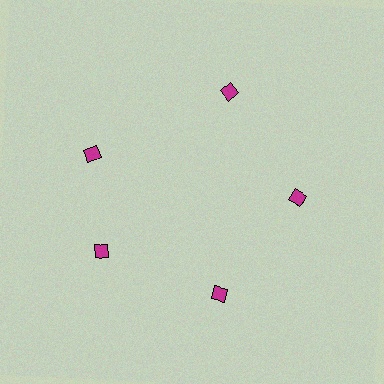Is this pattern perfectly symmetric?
No. The 5 magenta diamonds are arranged in a ring, but one element near the 10 o'clock position is rotated out of alignment along the ring, breaking the 5-fold rotational symmetry.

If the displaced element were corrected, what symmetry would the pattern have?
It would have 5-fold rotational symmetry — the pattern would map onto itself every 72 degrees.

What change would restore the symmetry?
The symmetry would be restored by rotating it back into even spacing with its neighbors so that all 5 diamonds sit at equal angles and equal distance from the center.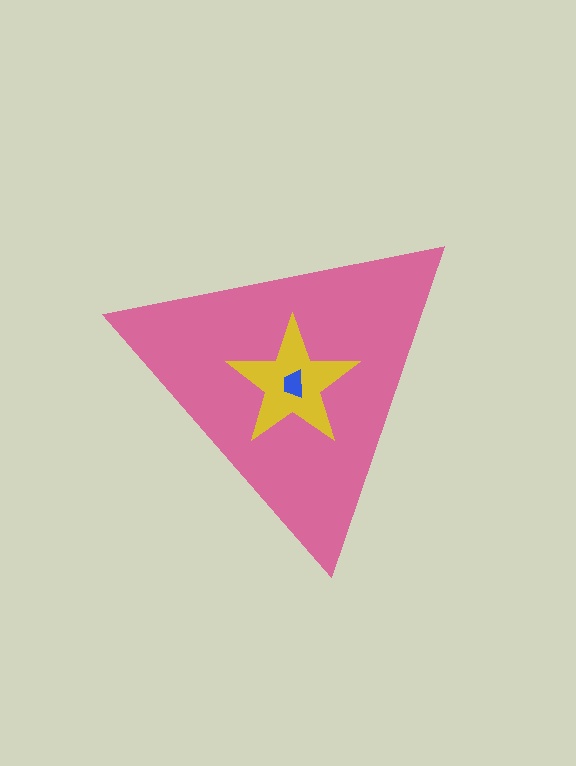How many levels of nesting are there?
3.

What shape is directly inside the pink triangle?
The yellow star.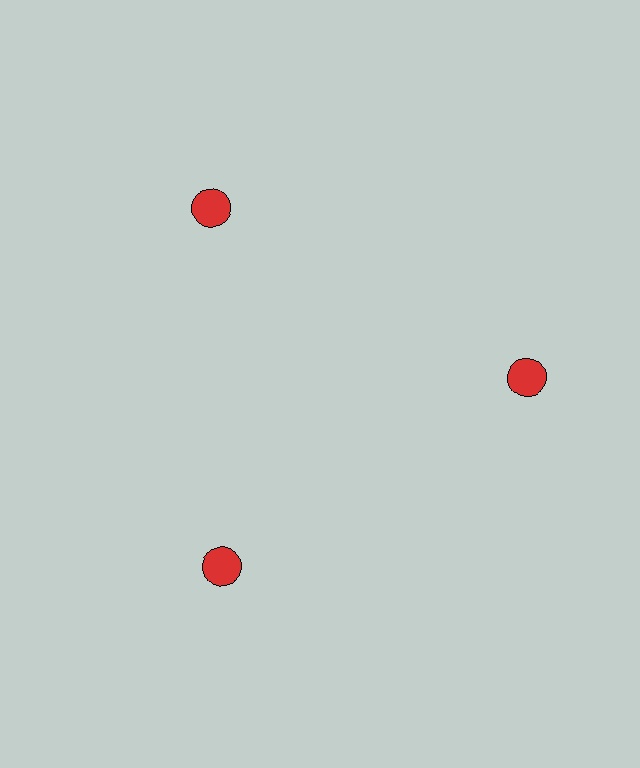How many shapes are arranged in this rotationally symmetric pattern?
There are 3 shapes, arranged in 3 groups of 1.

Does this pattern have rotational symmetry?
Yes, this pattern has 3-fold rotational symmetry. It looks the same after rotating 120 degrees around the center.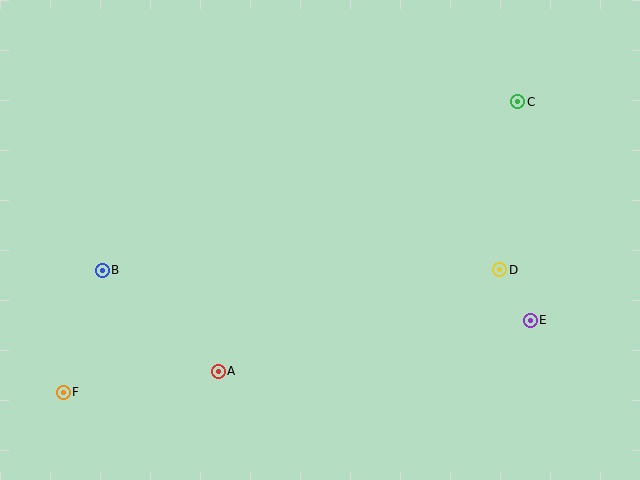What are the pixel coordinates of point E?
Point E is at (530, 320).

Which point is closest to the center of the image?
Point A at (218, 372) is closest to the center.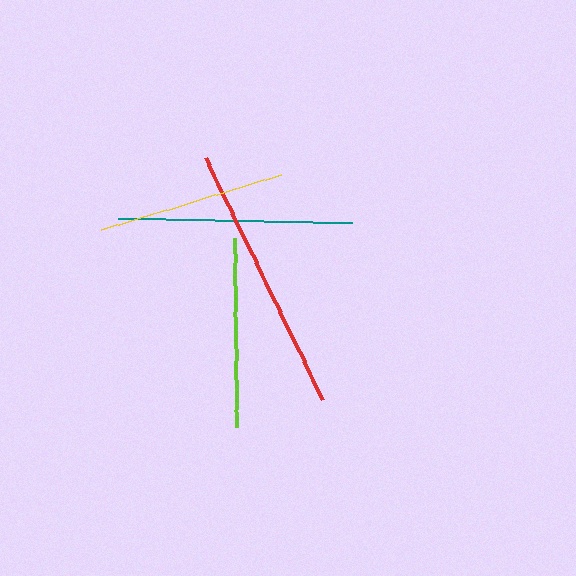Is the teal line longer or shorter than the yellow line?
The teal line is longer than the yellow line.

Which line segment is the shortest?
The yellow line is the shortest at approximately 189 pixels.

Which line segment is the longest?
The red line is the longest at approximately 269 pixels.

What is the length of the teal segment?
The teal segment is approximately 234 pixels long.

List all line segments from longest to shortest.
From longest to shortest: red, teal, lime, yellow.